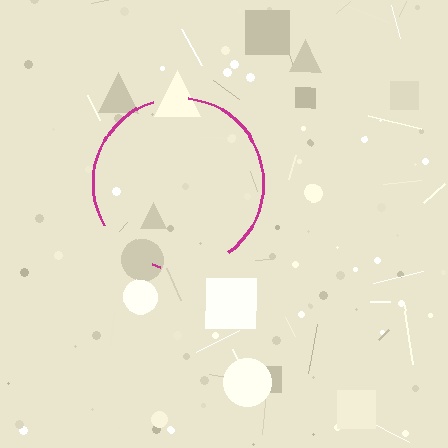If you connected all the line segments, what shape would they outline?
They would outline a circle.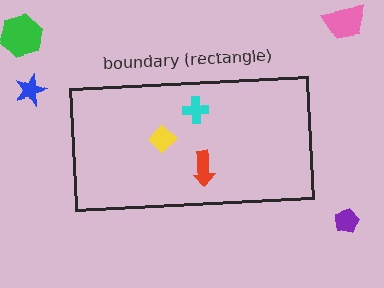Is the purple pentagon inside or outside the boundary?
Outside.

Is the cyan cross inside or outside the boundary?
Inside.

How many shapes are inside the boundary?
3 inside, 4 outside.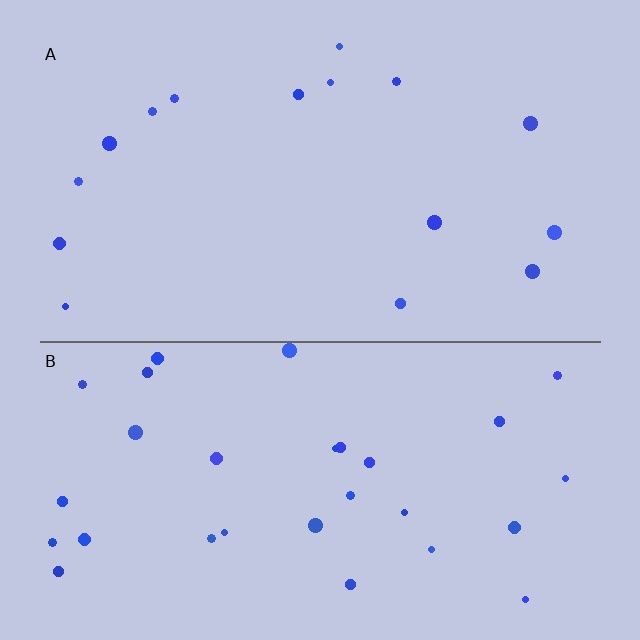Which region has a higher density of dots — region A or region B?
B (the bottom).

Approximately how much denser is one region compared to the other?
Approximately 2.0× — region B over region A.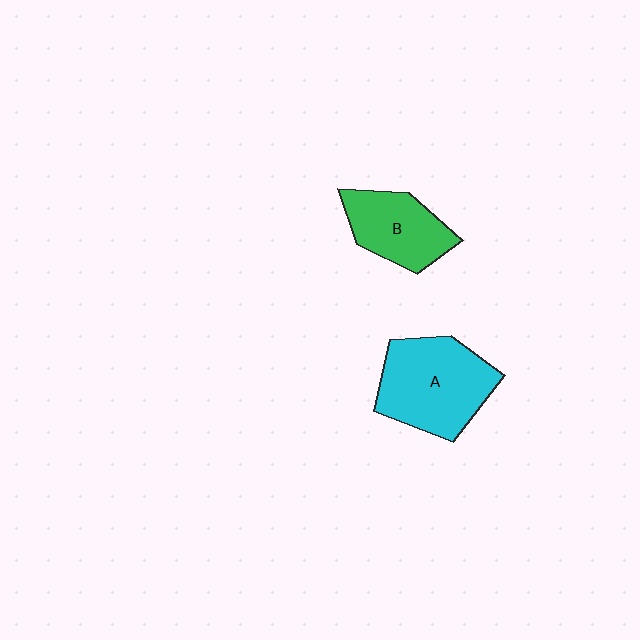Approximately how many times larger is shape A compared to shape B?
Approximately 1.5 times.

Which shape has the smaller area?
Shape B (green).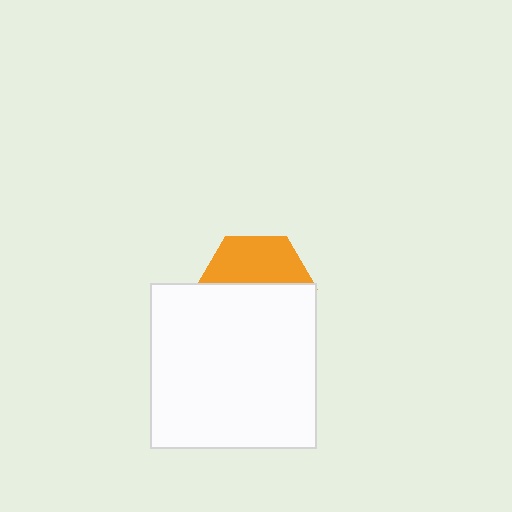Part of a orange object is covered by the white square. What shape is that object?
It is a hexagon.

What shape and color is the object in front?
The object in front is a white square.